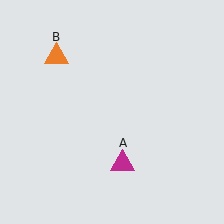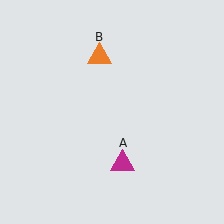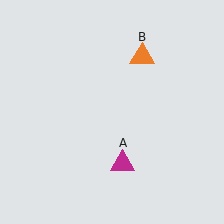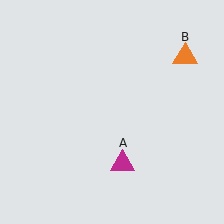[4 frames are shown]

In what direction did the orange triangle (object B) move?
The orange triangle (object B) moved right.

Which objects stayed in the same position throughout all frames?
Magenta triangle (object A) remained stationary.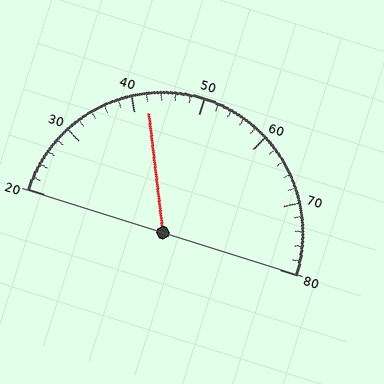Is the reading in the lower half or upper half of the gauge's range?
The reading is in the lower half of the range (20 to 80).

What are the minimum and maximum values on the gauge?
The gauge ranges from 20 to 80.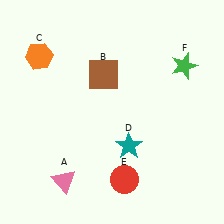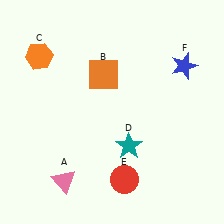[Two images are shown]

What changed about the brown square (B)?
In Image 1, B is brown. In Image 2, it changed to orange.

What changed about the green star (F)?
In Image 1, F is green. In Image 2, it changed to blue.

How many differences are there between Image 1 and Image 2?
There are 2 differences between the two images.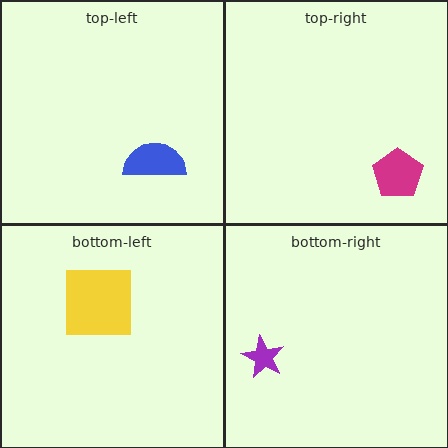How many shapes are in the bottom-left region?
1.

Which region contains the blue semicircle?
The top-left region.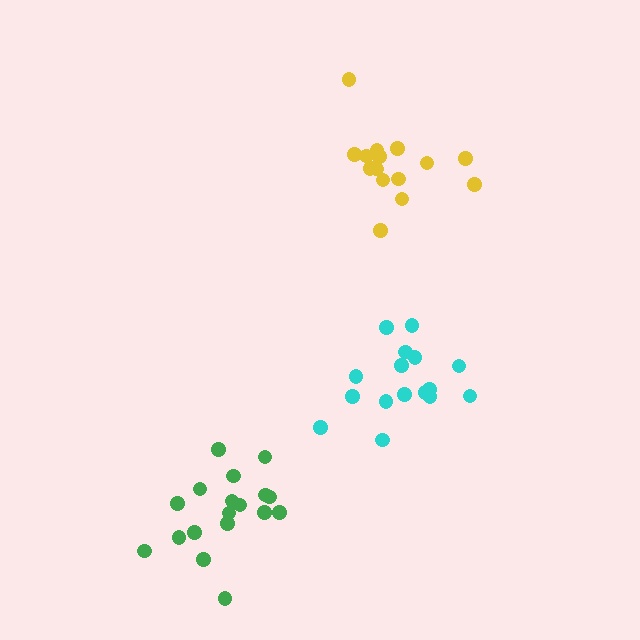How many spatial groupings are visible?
There are 3 spatial groupings.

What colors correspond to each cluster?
The clusters are colored: cyan, green, yellow.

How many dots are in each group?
Group 1: 16 dots, Group 2: 18 dots, Group 3: 16 dots (50 total).